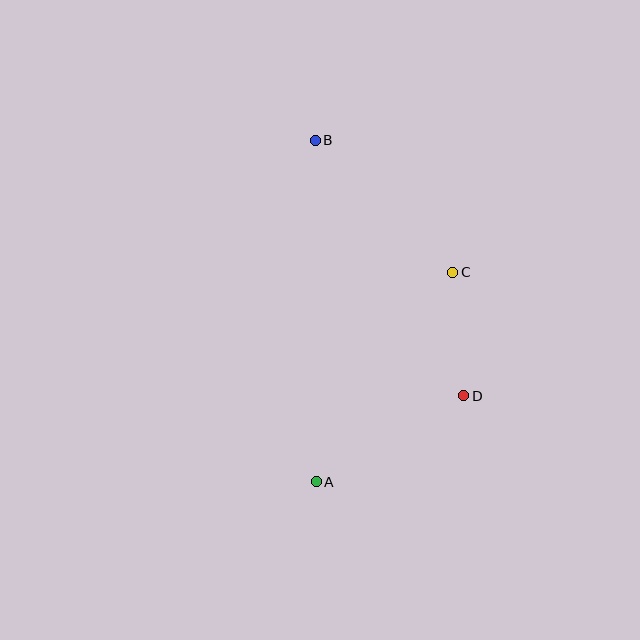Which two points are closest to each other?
Points C and D are closest to each other.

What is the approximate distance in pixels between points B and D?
The distance between B and D is approximately 295 pixels.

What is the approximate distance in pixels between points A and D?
The distance between A and D is approximately 171 pixels.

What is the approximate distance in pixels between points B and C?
The distance between B and C is approximately 190 pixels.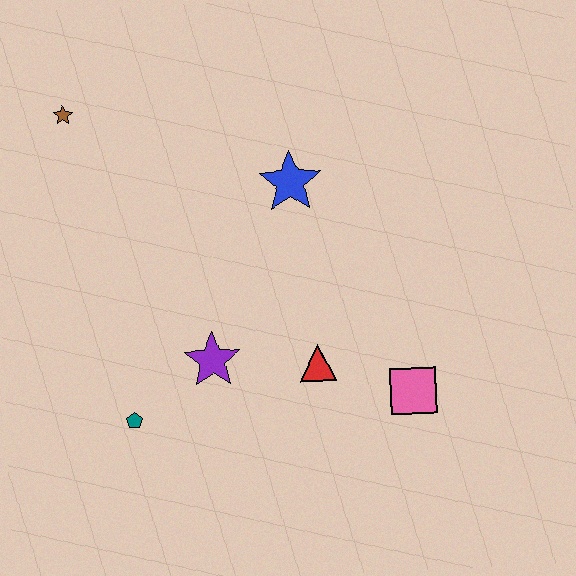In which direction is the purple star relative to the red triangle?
The purple star is to the left of the red triangle.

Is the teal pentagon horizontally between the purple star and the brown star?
Yes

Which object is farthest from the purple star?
The brown star is farthest from the purple star.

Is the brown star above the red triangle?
Yes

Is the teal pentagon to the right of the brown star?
Yes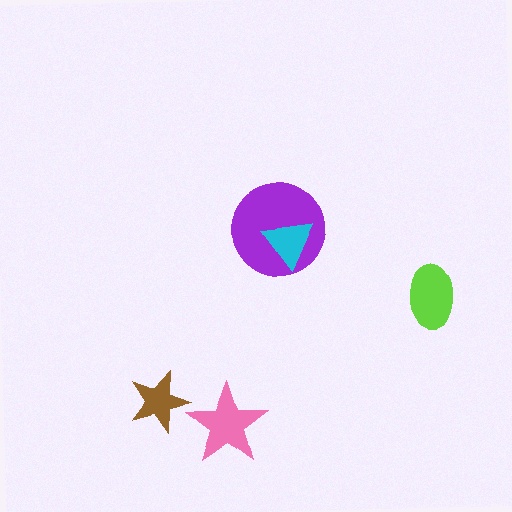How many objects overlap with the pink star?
0 objects overlap with the pink star.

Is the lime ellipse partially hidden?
No, no other shape covers it.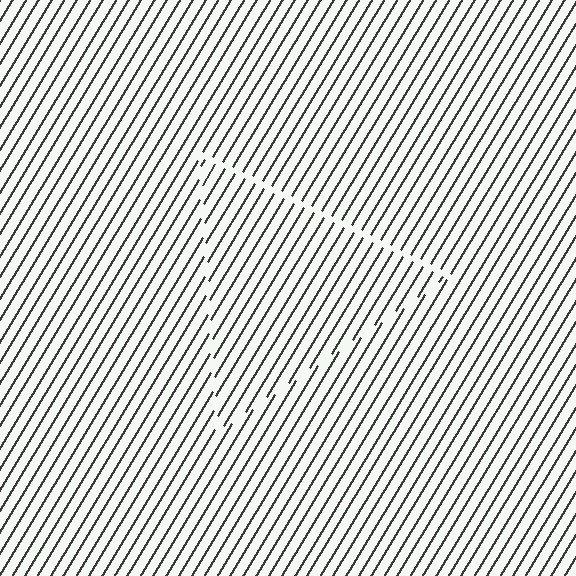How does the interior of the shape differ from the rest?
The interior of the shape contains the same grating, shifted by half a period — the contour is defined by the phase discontinuity where line-ends from the inner and outer gratings abut.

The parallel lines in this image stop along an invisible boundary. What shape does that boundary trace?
An illusory triangle. The interior of the shape contains the same grating, shifted by half a period — the contour is defined by the phase discontinuity where line-ends from the inner and outer gratings abut.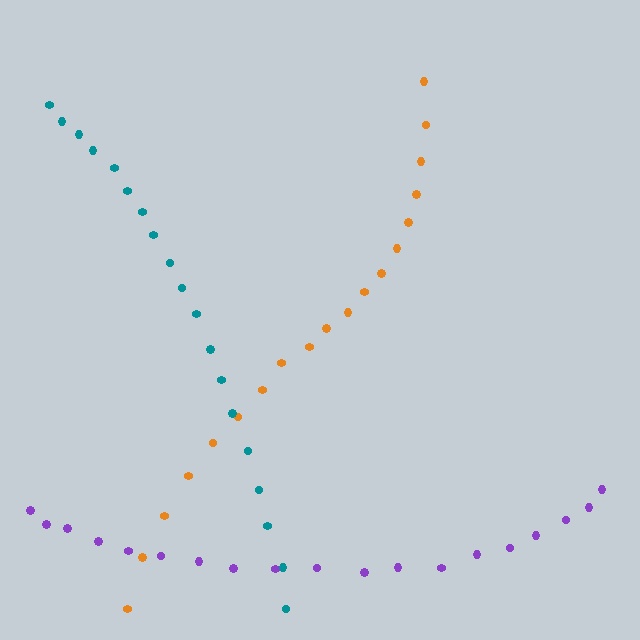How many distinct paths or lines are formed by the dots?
There are 3 distinct paths.